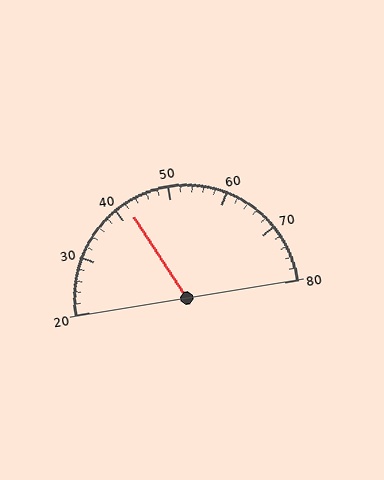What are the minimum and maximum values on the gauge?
The gauge ranges from 20 to 80.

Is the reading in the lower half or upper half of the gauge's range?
The reading is in the lower half of the range (20 to 80).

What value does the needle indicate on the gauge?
The needle indicates approximately 42.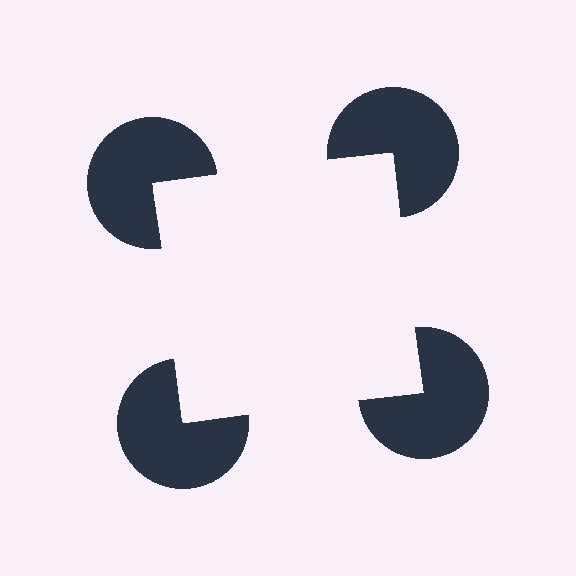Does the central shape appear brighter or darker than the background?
It typically appears slightly brighter than the background, even though no actual brightness change is drawn.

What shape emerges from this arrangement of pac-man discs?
An illusory square — its edges are inferred from the aligned wedge cuts in the pac-man discs, not physically drawn.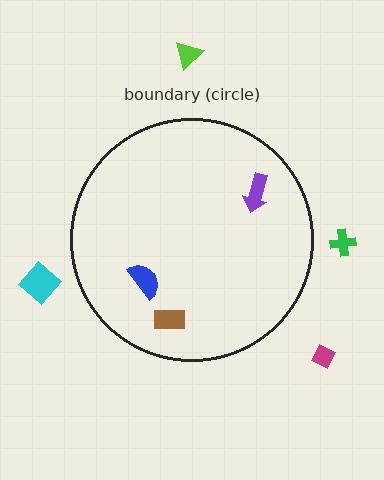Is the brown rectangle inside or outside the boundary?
Inside.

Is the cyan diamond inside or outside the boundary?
Outside.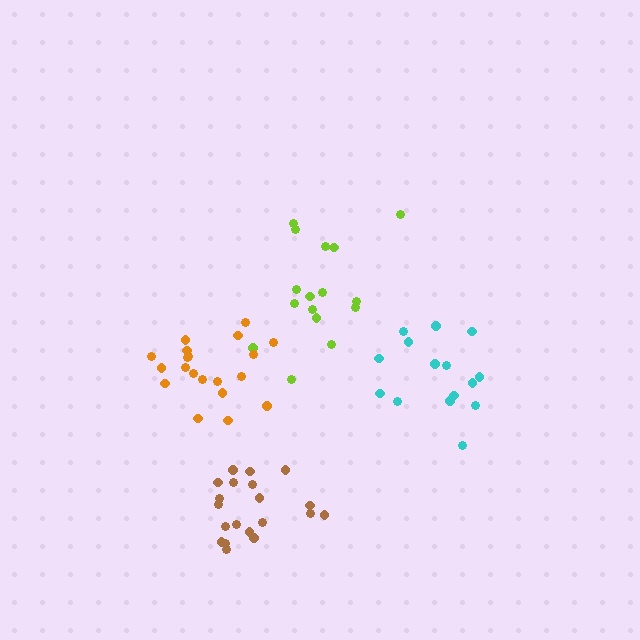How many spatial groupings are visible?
There are 4 spatial groupings.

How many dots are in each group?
Group 1: 16 dots, Group 2: 15 dots, Group 3: 20 dots, Group 4: 20 dots (71 total).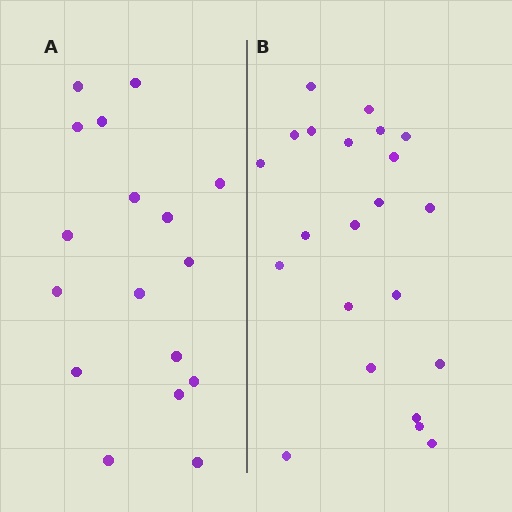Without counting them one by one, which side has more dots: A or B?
Region B (the right region) has more dots.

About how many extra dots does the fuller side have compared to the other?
Region B has about 5 more dots than region A.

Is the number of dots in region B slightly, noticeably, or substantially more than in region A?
Region B has noticeably more, but not dramatically so. The ratio is roughly 1.3 to 1.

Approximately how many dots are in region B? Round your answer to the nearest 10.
About 20 dots. (The exact count is 22, which rounds to 20.)